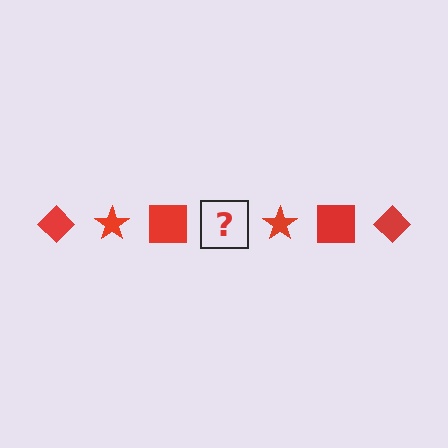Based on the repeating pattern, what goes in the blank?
The blank should be a red diamond.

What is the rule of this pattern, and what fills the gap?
The rule is that the pattern cycles through diamond, star, square shapes in red. The gap should be filled with a red diamond.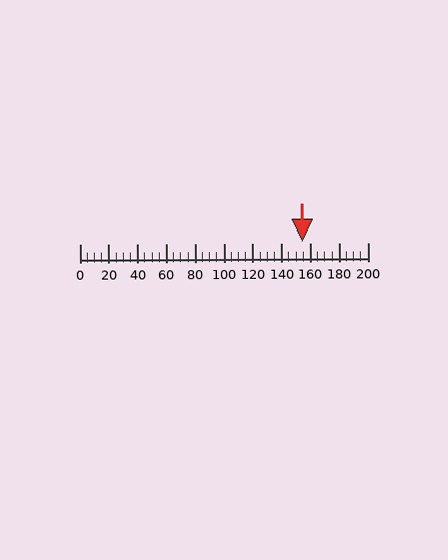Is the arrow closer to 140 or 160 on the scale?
The arrow is closer to 160.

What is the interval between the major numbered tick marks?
The major tick marks are spaced 20 units apart.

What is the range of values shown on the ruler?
The ruler shows values from 0 to 200.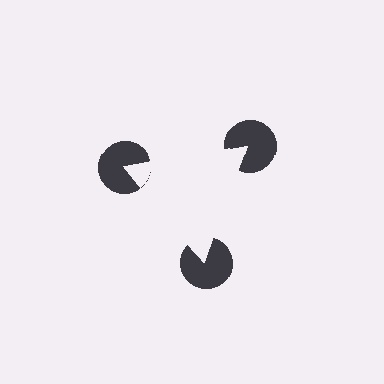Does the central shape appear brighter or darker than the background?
It typically appears slightly brighter than the background, even though no actual brightness change is drawn.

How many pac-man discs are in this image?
There are 3 — one at each vertex of the illusory triangle.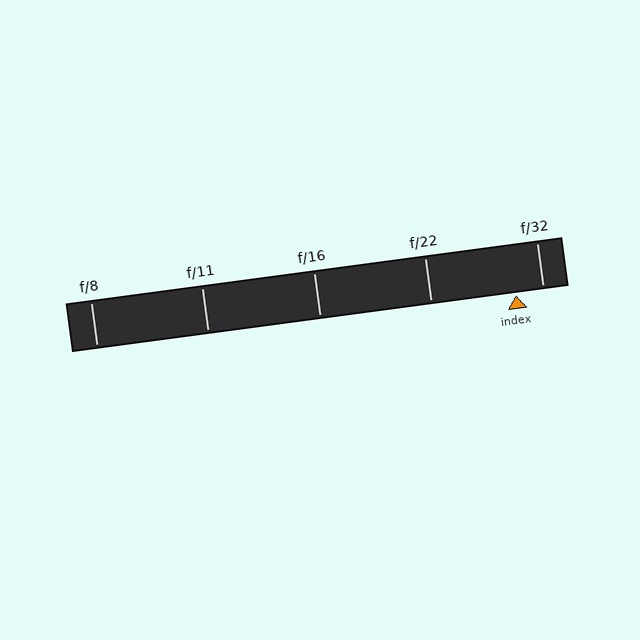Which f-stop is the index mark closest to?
The index mark is closest to f/32.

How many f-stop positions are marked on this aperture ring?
There are 5 f-stop positions marked.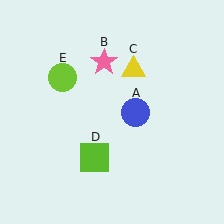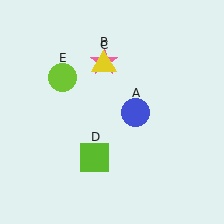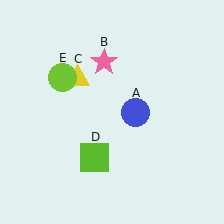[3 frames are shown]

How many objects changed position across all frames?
1 object changed position: yellow triangle (object C).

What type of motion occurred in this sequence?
The yellow triangle (object C) rotated counterclockwise around the center of the scene.